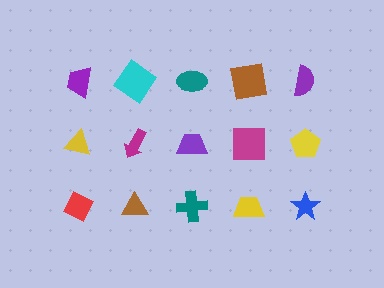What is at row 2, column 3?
A purple trapezoid.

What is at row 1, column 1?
A purple trapezoid.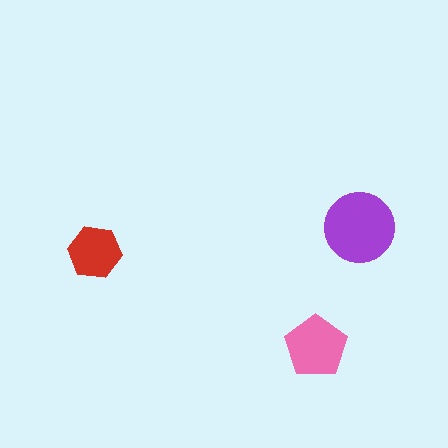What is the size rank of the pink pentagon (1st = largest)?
2nd.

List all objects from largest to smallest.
The purple circle, the pink pentagon, the red hexagon.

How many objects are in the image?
There are 3 objects in the image.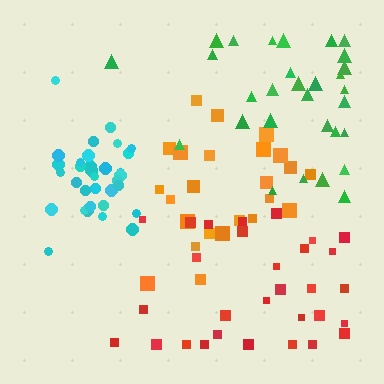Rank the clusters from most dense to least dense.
cyan, orange, green, red.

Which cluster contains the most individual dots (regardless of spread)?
Cyan (34).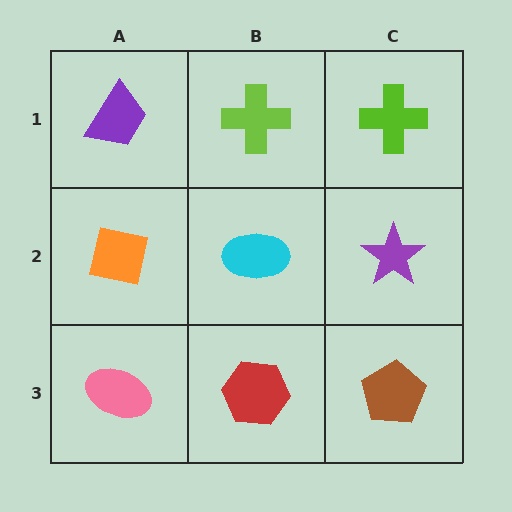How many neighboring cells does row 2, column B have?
4.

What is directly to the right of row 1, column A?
A lime cross.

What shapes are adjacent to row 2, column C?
A lime cross (row 1, column C), a brown pentagon (row 3, column C), a cyan ellipse (row 2, column B).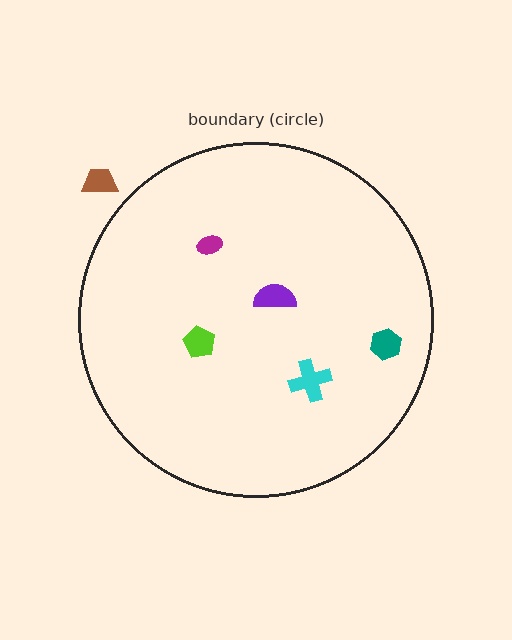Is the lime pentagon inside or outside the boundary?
Inside.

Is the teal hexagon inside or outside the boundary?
Inside.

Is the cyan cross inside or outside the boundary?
Inside.